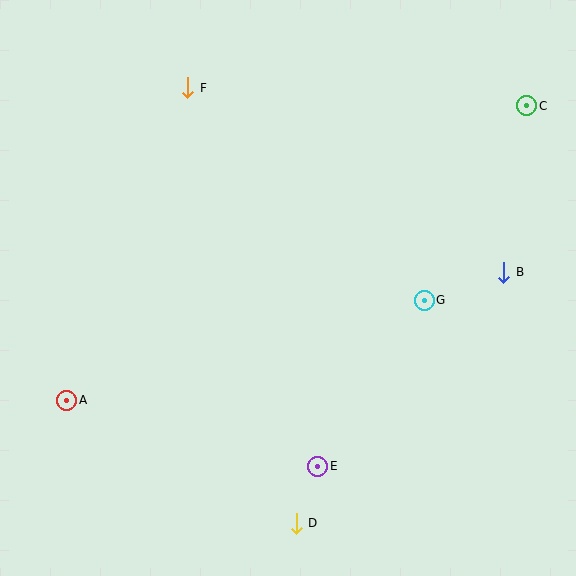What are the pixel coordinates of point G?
Point G is at (424, 300).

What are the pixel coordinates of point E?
Point E is at (318, 466).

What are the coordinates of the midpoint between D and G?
The midpoint between D and G is at (360, 412).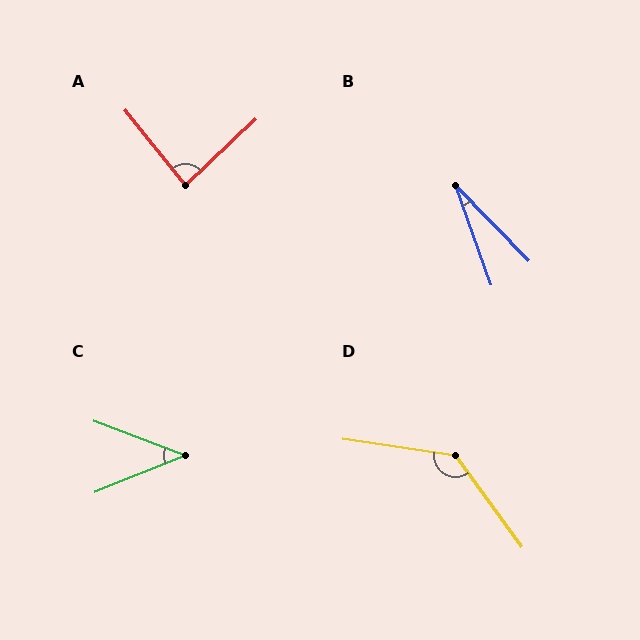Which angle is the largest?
D, at approximately 134 degrees.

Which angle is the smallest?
B, at approximately 24 degrees.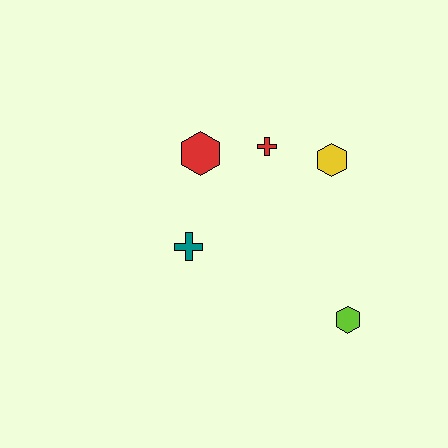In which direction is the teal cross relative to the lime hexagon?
The teal cross is to the left of the lime hexagon.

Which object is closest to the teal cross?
The red hexagon is closest to the teal cross.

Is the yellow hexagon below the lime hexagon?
No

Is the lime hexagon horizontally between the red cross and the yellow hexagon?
No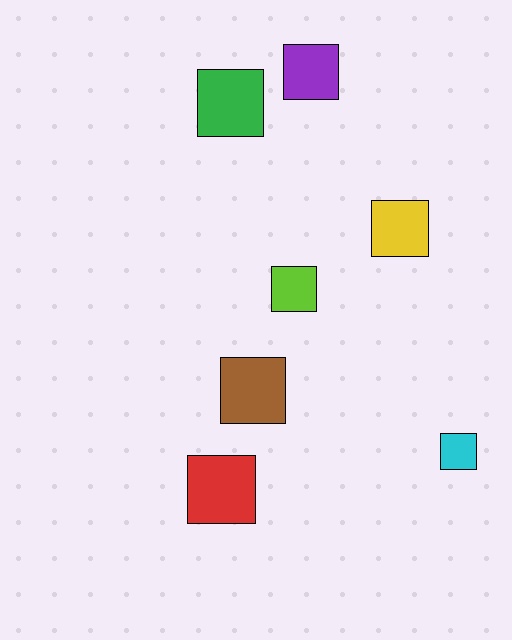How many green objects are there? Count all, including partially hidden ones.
There is 1 green object.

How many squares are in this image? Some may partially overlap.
There are 7 squares.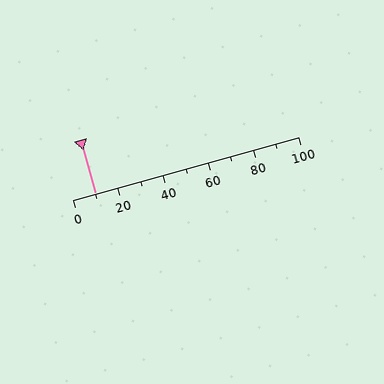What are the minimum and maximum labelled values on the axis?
The axis runs from 0 to 100.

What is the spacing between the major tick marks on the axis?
The major ticks are spaced 20 apart.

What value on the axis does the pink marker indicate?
The marker indicates approximately 10.